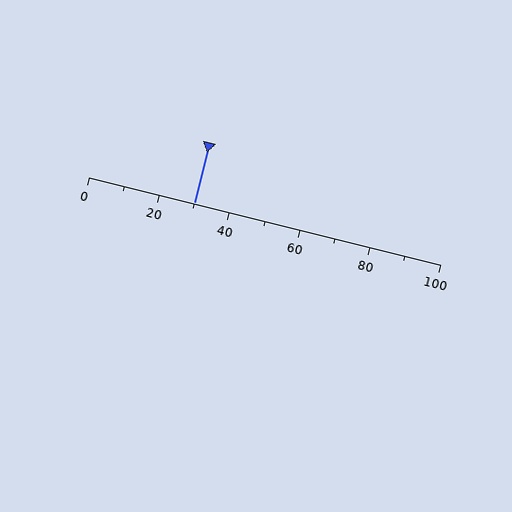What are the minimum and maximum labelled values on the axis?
The axis runs from 0 to 100.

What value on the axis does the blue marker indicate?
The marker indicates approximately 30.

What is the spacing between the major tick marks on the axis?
The major ticks are spaced 20 apart.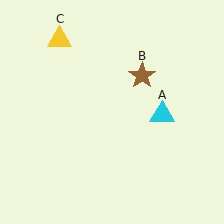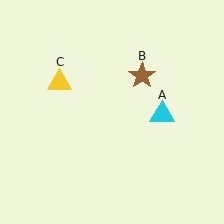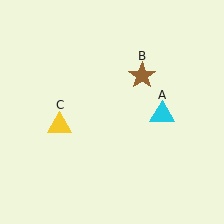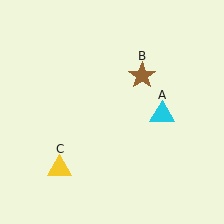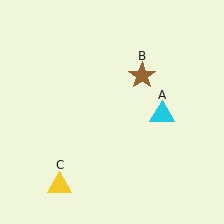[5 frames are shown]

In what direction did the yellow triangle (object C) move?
The yellow triangle (object C) moved down.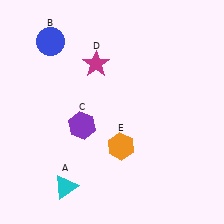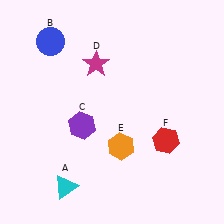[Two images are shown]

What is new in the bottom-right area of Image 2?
A red hexagon (F) was added in the bottom-right area of Image 2.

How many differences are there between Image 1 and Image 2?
There is 1 difference between the two images.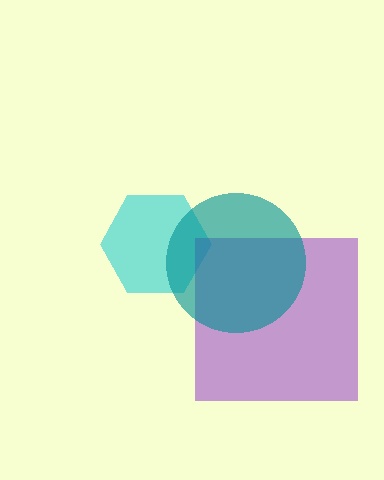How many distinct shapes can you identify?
There are 3 distinct shapes: a cyan hexagon, a purple square, a teal circle.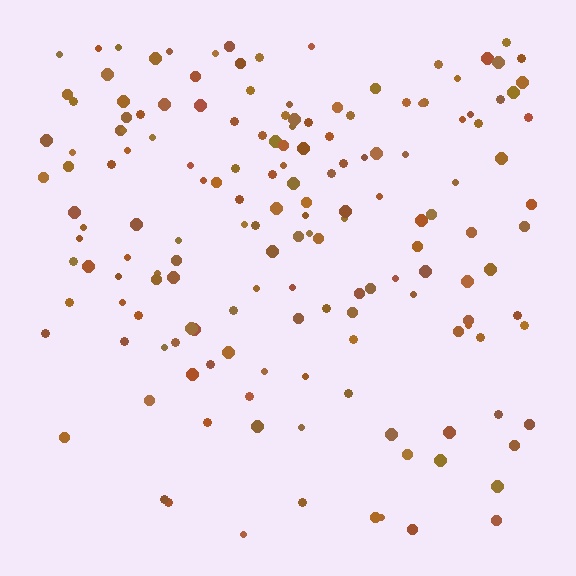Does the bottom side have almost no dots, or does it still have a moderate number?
Still a moderate number, just noticeably fewer than the top.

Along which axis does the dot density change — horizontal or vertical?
Vertical.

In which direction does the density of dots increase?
From bottom to top, with the top side densest.